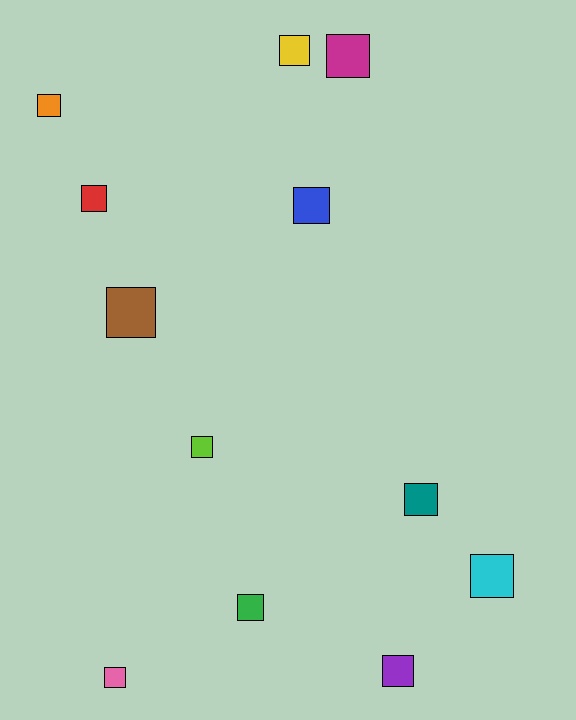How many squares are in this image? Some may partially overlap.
There are 12 squares.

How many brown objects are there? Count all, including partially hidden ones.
There is 1 brown object.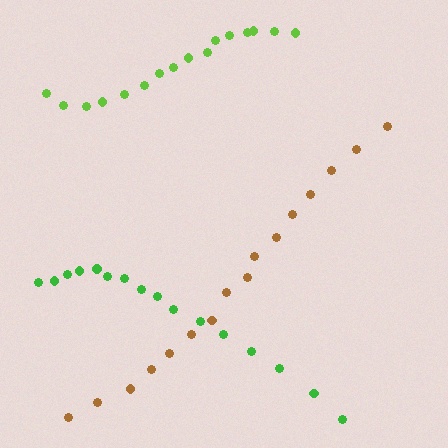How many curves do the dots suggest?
There are 3 distinct paths.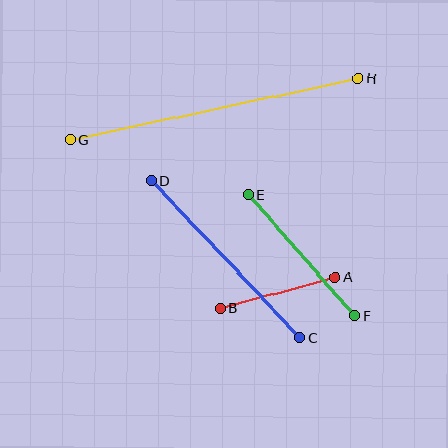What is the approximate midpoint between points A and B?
The midpoint is at approximately (278, 293) pixels.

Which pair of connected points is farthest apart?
Points G and H are farthest apart.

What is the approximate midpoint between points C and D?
The midpoint is at approximately (226, 259) pixels.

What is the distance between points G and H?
The distance is approximately 294 pixels.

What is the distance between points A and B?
The distance is approximately 119 pixels.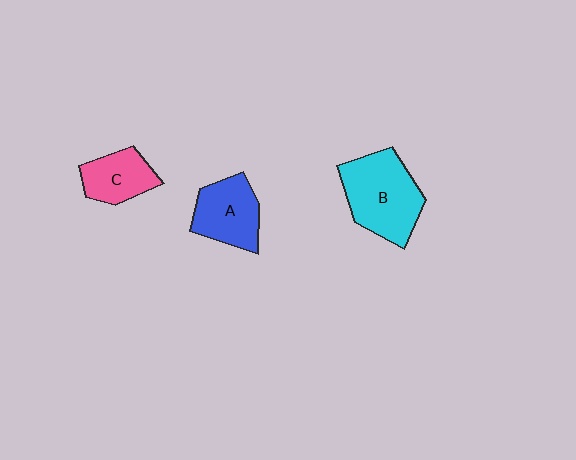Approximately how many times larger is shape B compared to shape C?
Approximately 1.8 times.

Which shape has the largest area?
Shape B (cyan).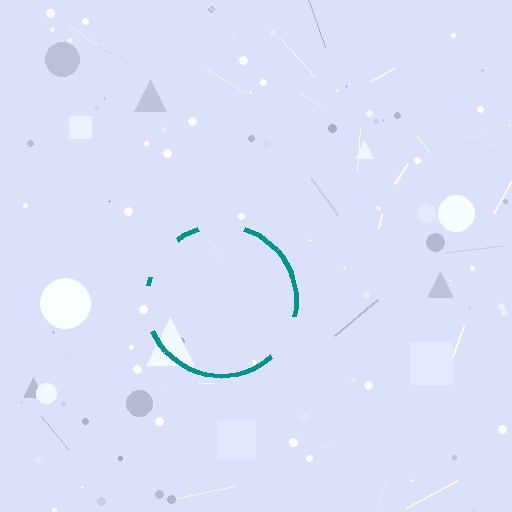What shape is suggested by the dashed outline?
The dashed outline suggests a circle.